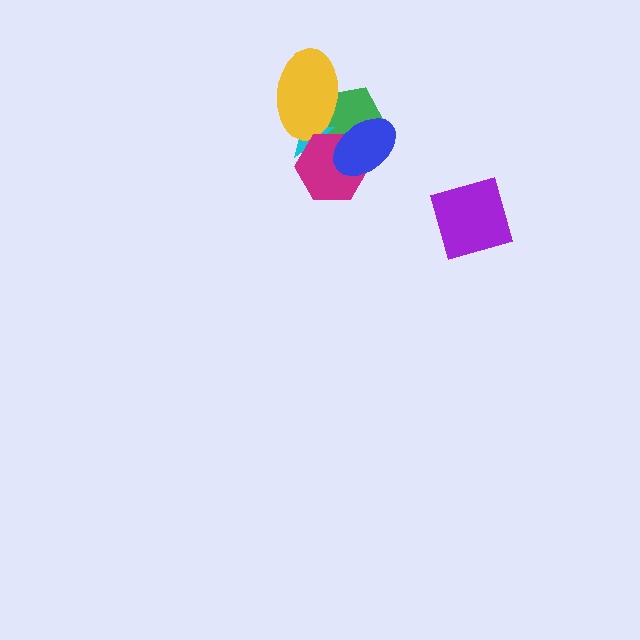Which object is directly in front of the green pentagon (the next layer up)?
The cyan star is directly in front of the green pentagon.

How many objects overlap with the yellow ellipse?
2 objects overlap with the yellow ellipse.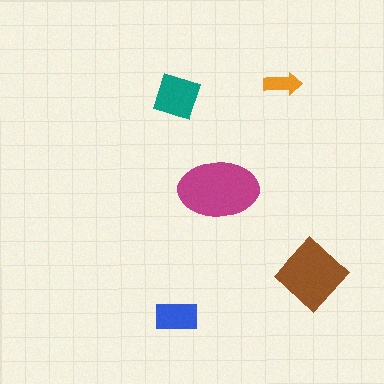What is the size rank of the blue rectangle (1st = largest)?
4th.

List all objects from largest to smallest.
The magenta ellipse, the brown diamond, the teal square, the blue rectangle, the orange arrow.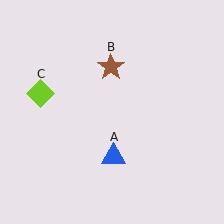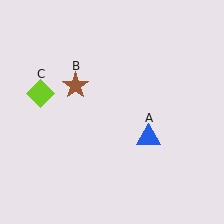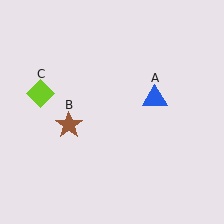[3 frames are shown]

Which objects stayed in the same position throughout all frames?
Lime diamond (object C) remained stationary.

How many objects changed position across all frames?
2 objects changed position: blue triangle (object A), brown star (object B).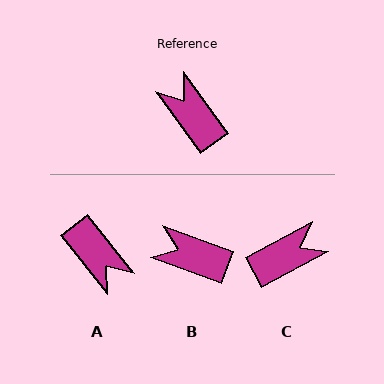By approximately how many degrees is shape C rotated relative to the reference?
Approximately 98 degrees clockwise.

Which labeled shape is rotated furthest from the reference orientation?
A, about 178 degrees away.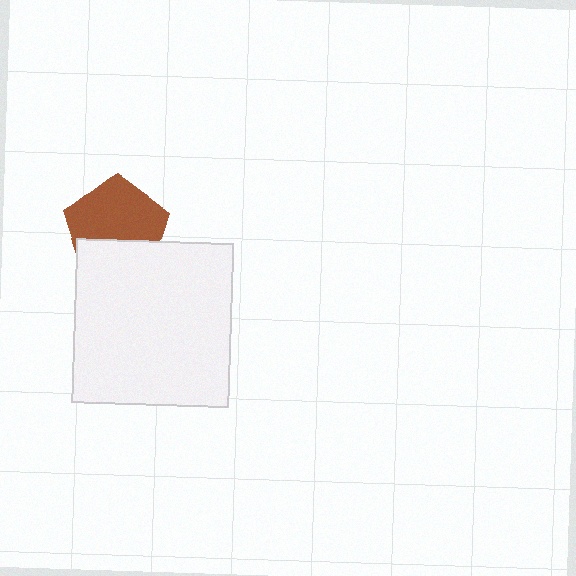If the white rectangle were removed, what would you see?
You would see the complete brown pentagon.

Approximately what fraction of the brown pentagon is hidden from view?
Roughly 36% of the brown pentagon is hidden behind the white rectangle.